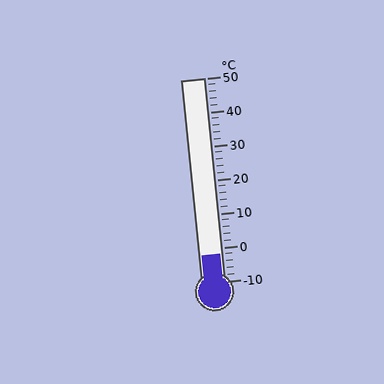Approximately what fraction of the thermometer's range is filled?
The thermometer is filled to approximately 15% of its range.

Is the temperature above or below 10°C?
The temperature is below 10°C.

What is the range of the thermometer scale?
The thermometer scale ranges from -10°C to 50°C.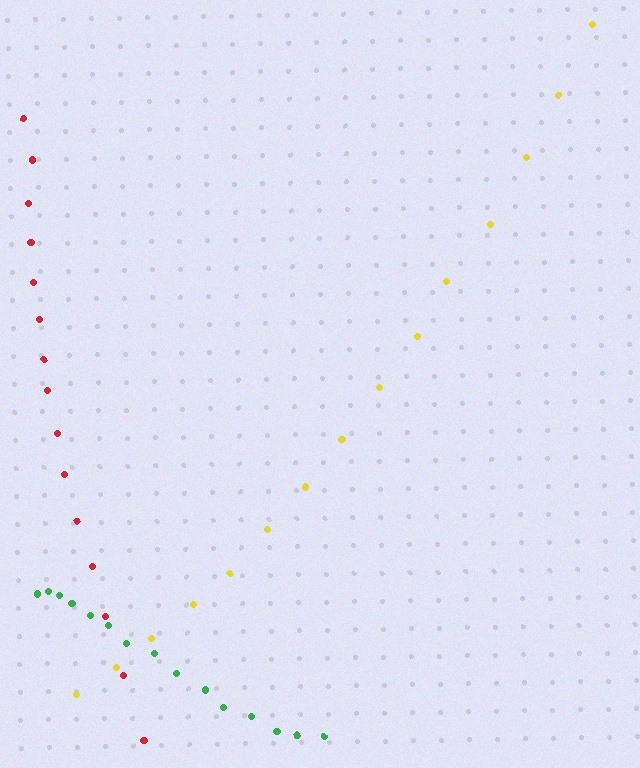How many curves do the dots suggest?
There are 3 distinct paths.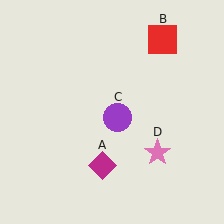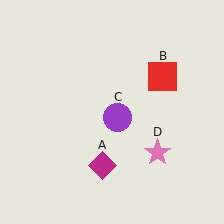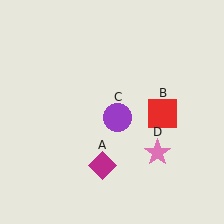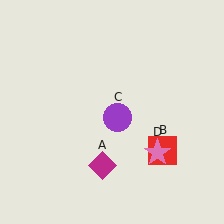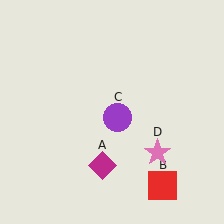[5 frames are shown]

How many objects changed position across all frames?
1 object changed position: red square (object B).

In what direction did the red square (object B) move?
The red square (object B) moved down.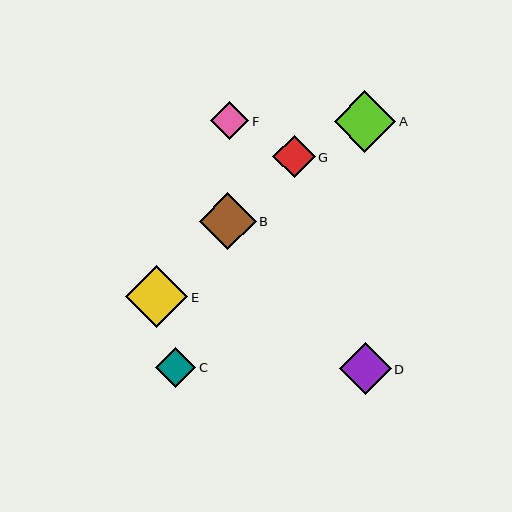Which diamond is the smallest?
Diamond F is the smallest with a size of approximately 38 pixels.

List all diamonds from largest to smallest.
From largest to smallest: E, A, B, D, G, C, F.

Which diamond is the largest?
Diamond E is the largest with a size of approximately 62 pixels.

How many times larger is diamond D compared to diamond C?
Diamond D is approximately 1.3 times the size of diamond C.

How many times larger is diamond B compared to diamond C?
Diamond B is approximately 1.4 times the size of diamond C.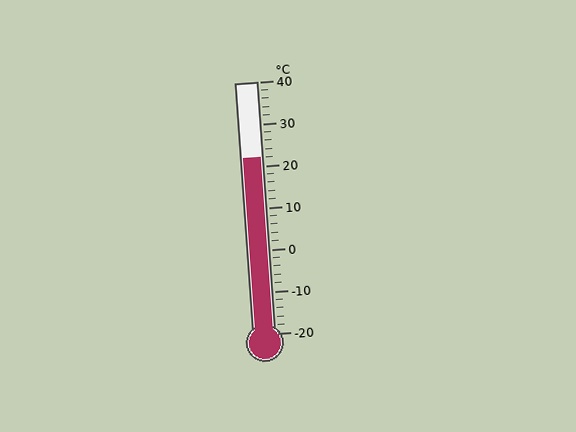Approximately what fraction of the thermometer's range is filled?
The thermometer is filled to approximately 70% of its range.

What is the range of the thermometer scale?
The thermometer scale ranges from -20°C to 40°C.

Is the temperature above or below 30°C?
The temperature is below 30°C.